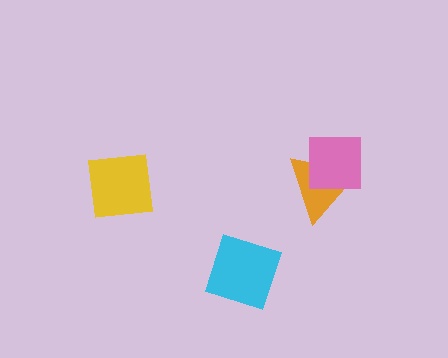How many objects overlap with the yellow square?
0 objects overlap with the yellow square.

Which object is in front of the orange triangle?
The pink square is in front of the orange triangle.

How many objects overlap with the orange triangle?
1 object overlaps with the orange triangle.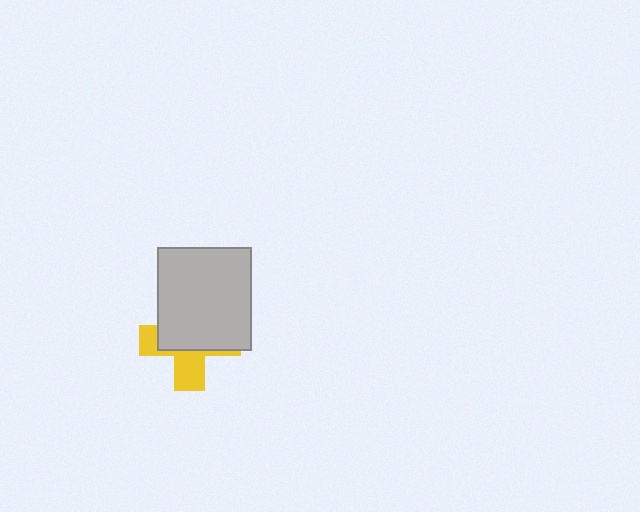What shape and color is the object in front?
The object in front is a light gray rectangle.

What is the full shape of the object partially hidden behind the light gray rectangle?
The partially hidden object is a yellow cross.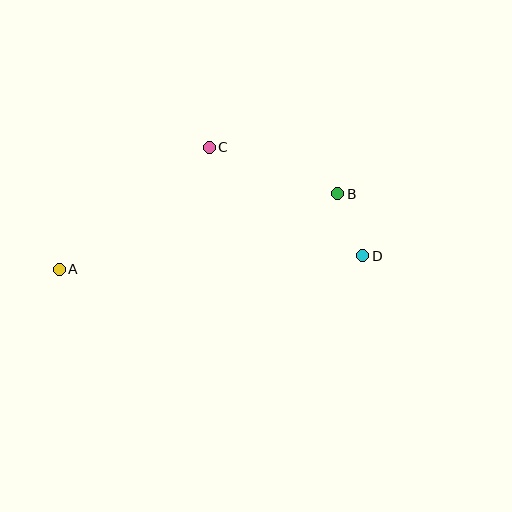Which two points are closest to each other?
Points B and D are closest to each other.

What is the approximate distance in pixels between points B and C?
The distance between B and C is approximately 137 pixels.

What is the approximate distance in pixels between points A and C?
The distance between A and C is approximately 193 pixels.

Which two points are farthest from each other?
Points A and D are farthest from each other.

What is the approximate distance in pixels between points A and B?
The distance between A and B is approximately 289 pixels.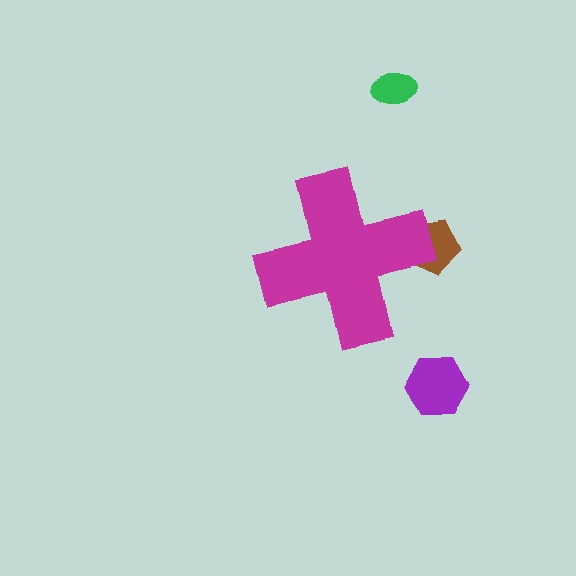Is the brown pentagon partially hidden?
Yes, the brown pentagon is partially hidden behind the magenta cross.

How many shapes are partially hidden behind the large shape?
1 shape is partially hidden.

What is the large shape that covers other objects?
A magenta cross.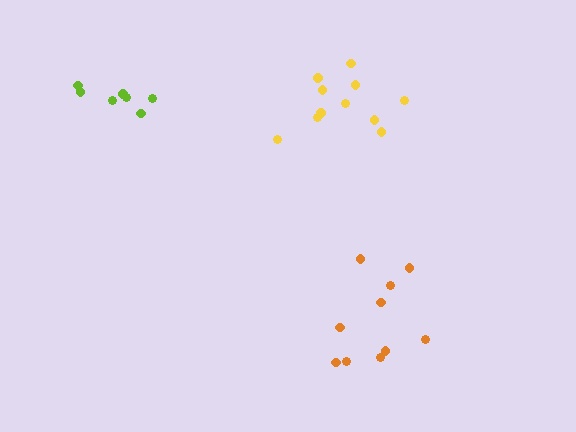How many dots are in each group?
Group 1: 11 dots, Group 2: 7 dots, Group 3: 10 dots (28 total).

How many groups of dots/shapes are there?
There are 3 groups.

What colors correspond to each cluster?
The clusters are colored: yellow, lime, orange.